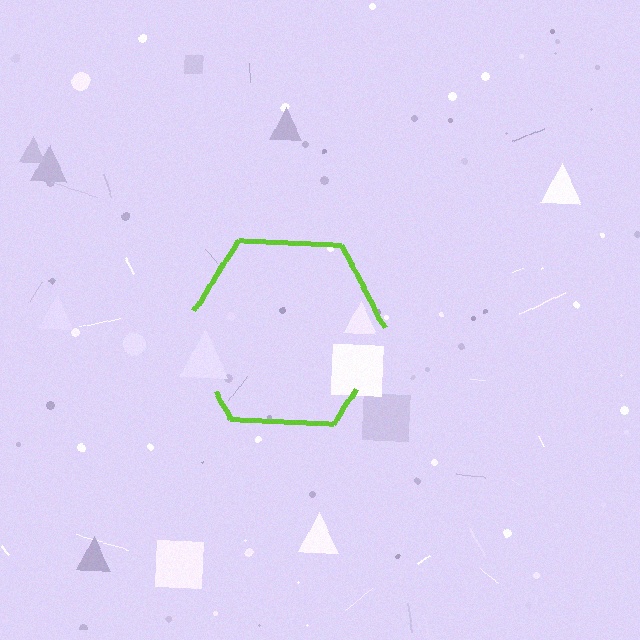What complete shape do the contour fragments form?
The contour fragments form a hexagon.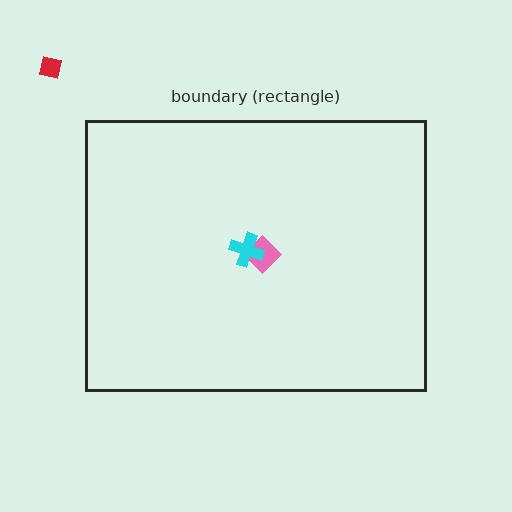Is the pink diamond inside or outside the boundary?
Inside.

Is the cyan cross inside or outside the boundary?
Inside.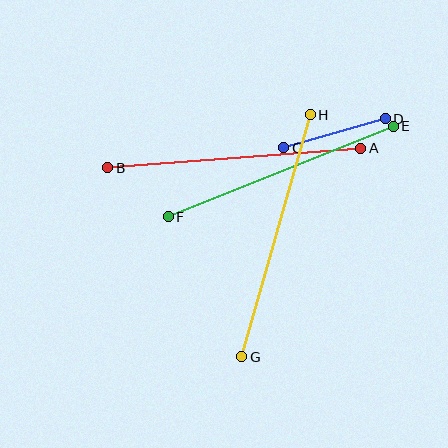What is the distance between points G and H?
The distance is approximately 252 pixels.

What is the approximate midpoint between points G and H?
The midpoint is at approximately (276, 236) pixels.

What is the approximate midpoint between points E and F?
The midpoint is at approximately (281, 171) pixels.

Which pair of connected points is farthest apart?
Points A and B are farthest apart.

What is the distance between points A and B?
The distance is approximately 254 pixels.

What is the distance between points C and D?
The distance is approximately 106 pixels.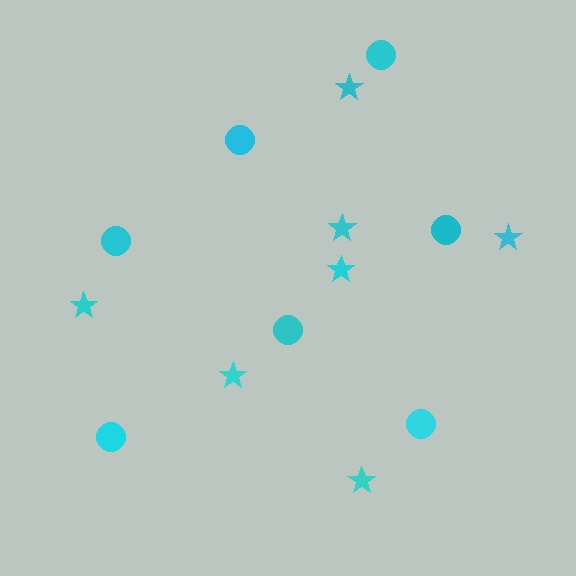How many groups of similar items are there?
There are 2 groups: one group of circles (7) and one group of stars (7).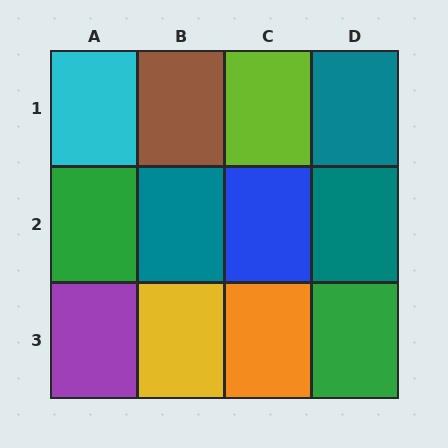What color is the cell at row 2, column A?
Green.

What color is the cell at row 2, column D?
Teal.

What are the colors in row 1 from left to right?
Cyan, brown, lime, teal.